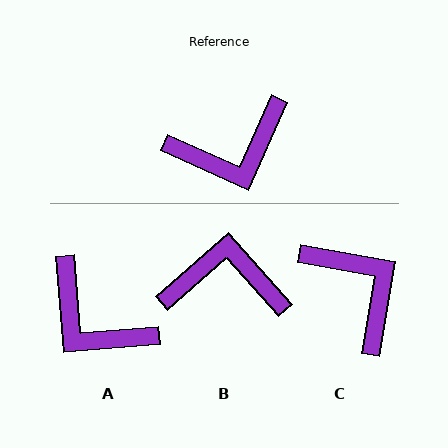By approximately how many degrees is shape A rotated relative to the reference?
Approximately 61 degrees clockwise.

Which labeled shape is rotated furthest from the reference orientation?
B, about 156 degrees away.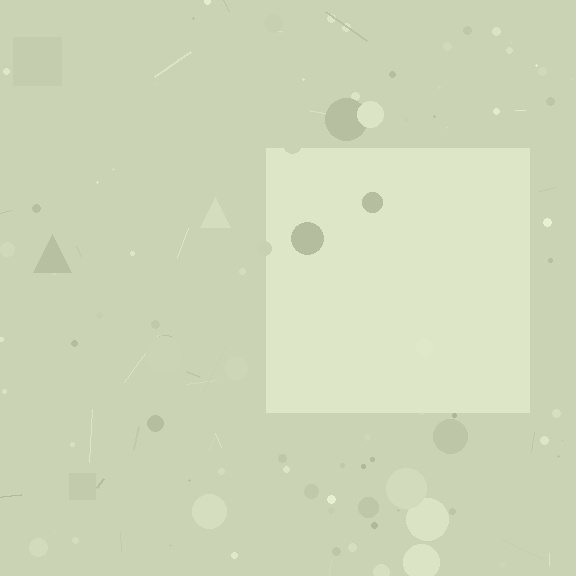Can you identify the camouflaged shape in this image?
The camouflaged shape is a square.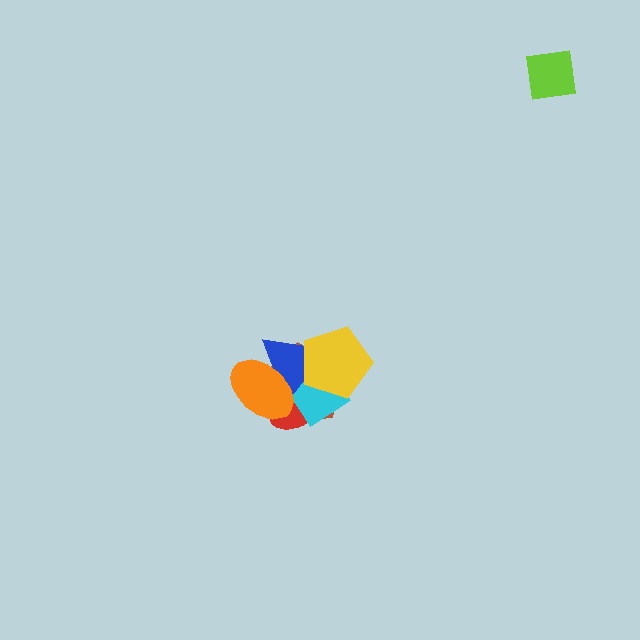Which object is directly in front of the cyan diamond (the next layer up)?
The blue triangle is directly in front of the cyan diamond.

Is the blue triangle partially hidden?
Yes, it is partially covered by another shape.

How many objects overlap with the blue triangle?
5 objects overlap with the blue triangle.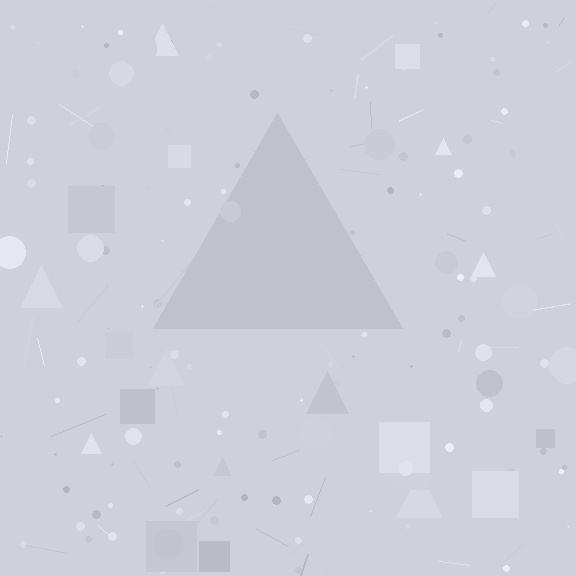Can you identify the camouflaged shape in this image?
The camouflaged shape is a triangle.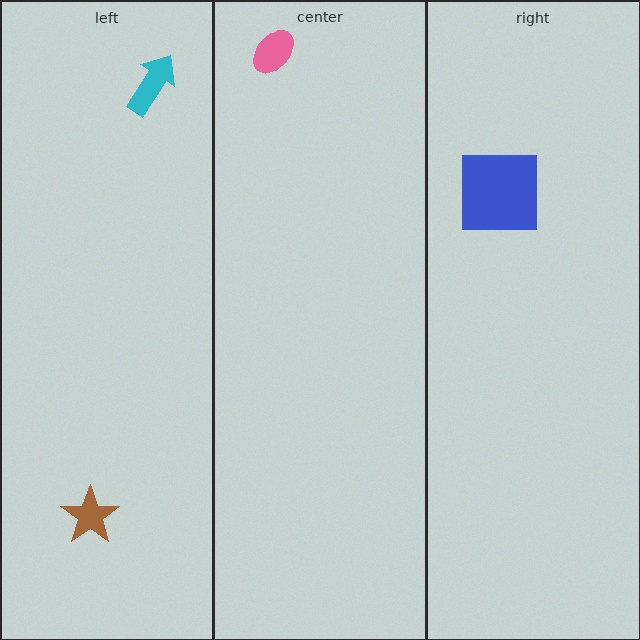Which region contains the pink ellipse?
The center region.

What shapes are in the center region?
The pink ellipse.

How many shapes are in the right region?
1.